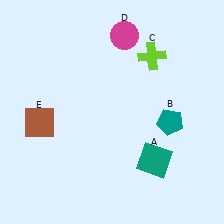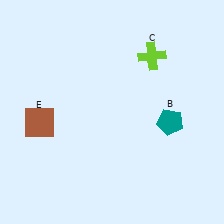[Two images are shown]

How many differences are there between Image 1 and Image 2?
There are 2 differences between the two images.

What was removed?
The magenta circle (D), the teal square (A) were removed in Image 2.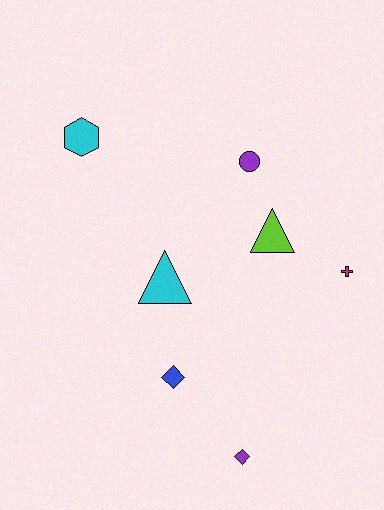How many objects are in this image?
There are 7 objects.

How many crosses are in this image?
There is 1 cross.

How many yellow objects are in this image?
There are no yellow objects.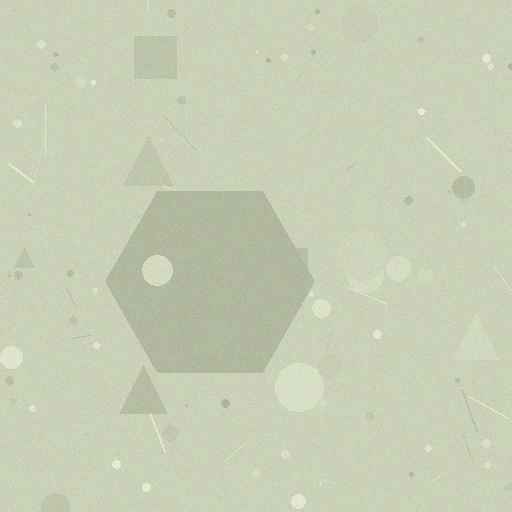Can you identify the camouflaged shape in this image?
The camouflaged shape is a hexagon.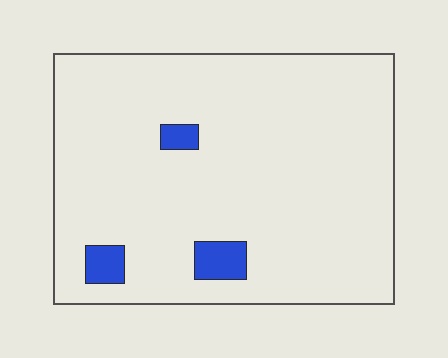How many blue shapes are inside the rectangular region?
3.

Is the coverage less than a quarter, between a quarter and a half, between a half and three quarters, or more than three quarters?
Less than a quarter.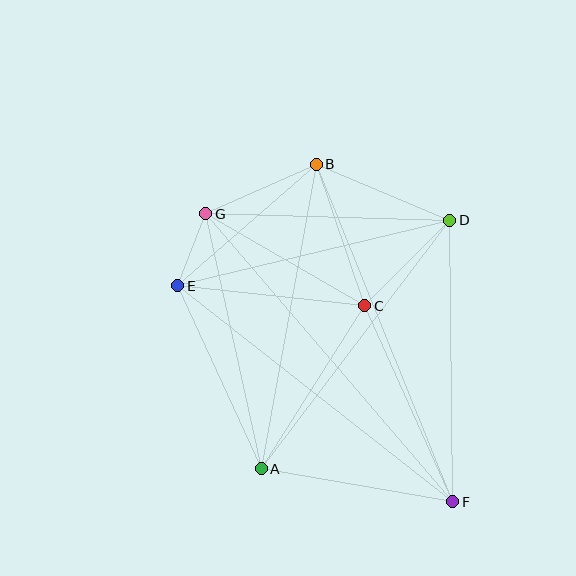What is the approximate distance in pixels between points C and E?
The distance between C and E is approximately 188 pixels.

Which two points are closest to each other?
Points E and G are closest to each other.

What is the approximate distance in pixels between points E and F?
The distance between E and F is approximately 350 pixels.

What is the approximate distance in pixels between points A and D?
The distance between A and D is approximately 312 pixels.